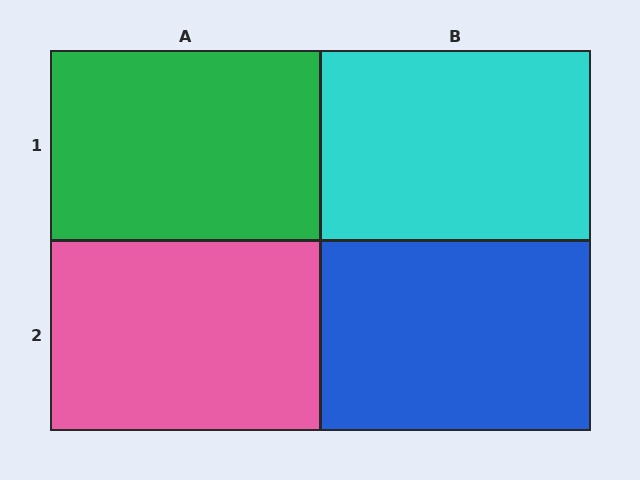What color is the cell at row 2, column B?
Blue.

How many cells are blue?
1 cell is blue.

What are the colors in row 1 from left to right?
Green, cyan.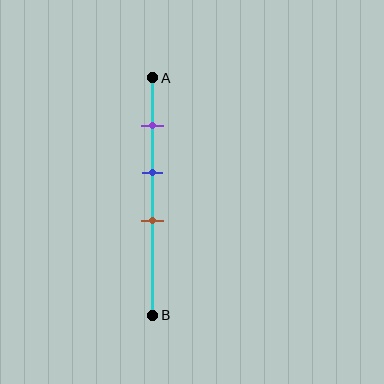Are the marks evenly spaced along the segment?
Yes, the marks are approximately evenly spaced.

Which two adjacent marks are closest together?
The blue and brown marks are the closest adjacent pair.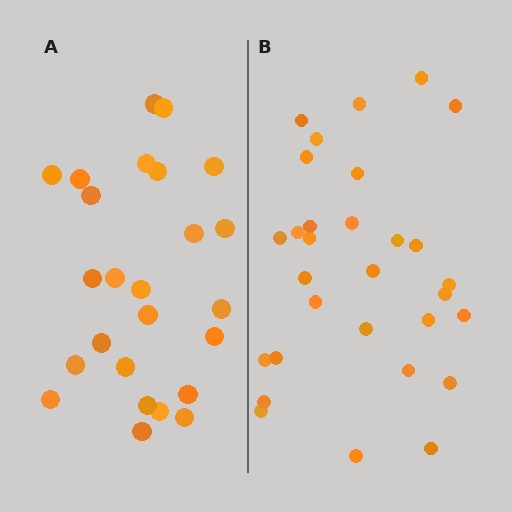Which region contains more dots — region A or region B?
Region B (the right region) has more dots.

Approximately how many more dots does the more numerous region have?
Region B has about 5 more dots than region A.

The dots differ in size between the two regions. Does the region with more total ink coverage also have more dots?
No. Region A has more total ink coverage because its dots are larger, but region B actually contains more individual dots. Total area can be misleading — the number of items is what matters here.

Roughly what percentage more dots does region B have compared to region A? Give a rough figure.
About 20% more.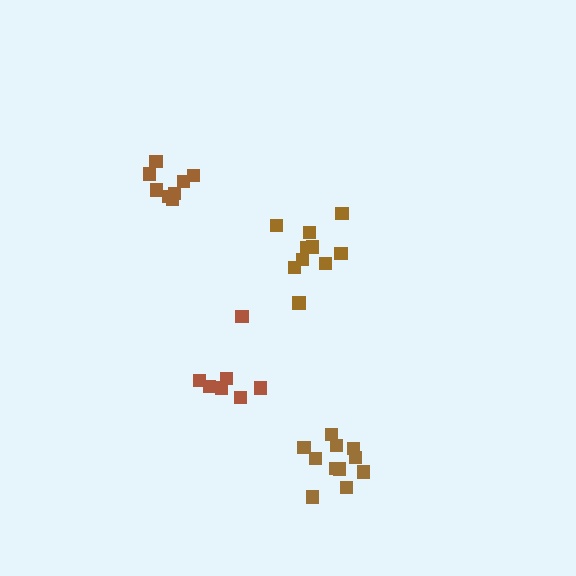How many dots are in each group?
Group 1: 7 dots, Group 2: 10 dots, Group 3: 11 dots, Group 4: 8 dots (36 total).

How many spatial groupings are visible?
There are 4 spatial groupings.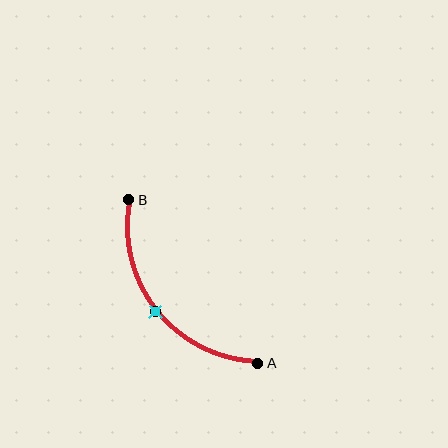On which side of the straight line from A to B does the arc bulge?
The arc bulges below and to the left of the straight line connecting A and B.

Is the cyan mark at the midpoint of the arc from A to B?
Yes. The cyan mark lies on the arc at equal arc-length from both A and B — it is the arc midpoint.